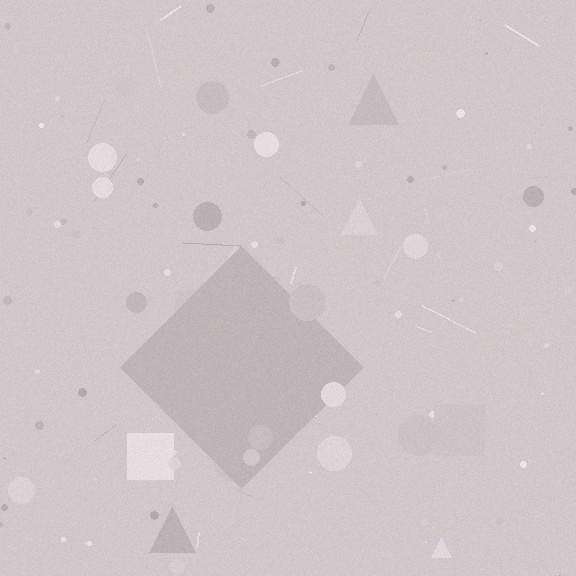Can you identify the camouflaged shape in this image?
The camouflaged shape is a diamond.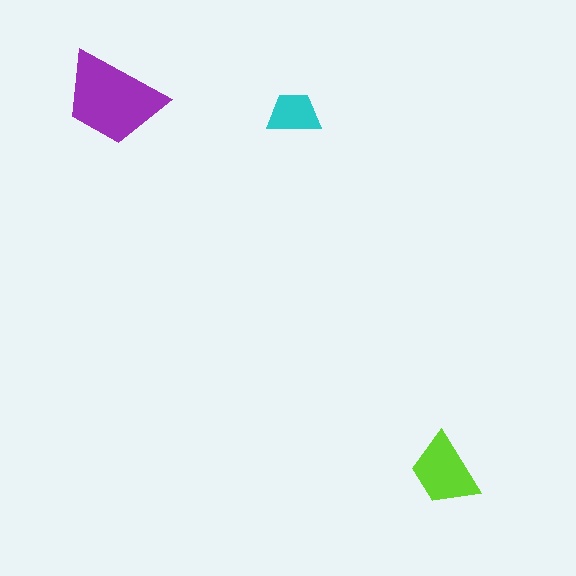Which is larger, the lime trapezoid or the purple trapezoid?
The purple one.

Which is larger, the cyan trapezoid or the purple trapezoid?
The purple one.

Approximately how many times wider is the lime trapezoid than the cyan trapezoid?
About 1.5 times wider.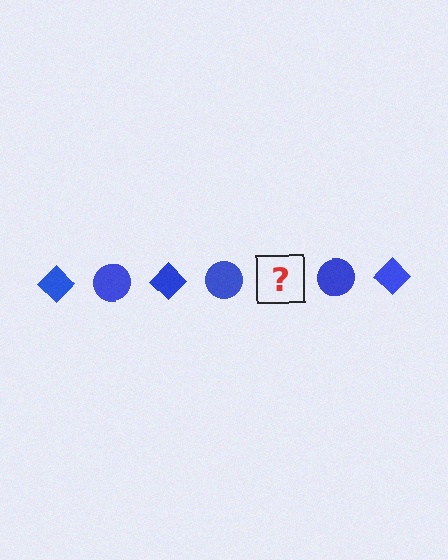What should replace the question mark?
The question mark should be replaced with a blue diamond.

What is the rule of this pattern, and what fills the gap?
The rule is that the pattern cycles through diamond, circle shapes in blue. The gap should be filled with a blue diamond.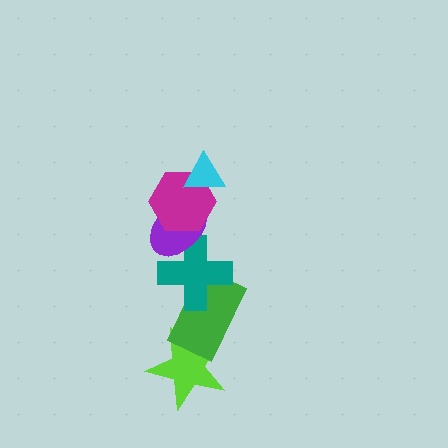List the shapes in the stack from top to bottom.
From top to bottom: the cyan triangle, the magenta hexagon, the purple ellipse, the teal cross, the green rectangle, the lime star.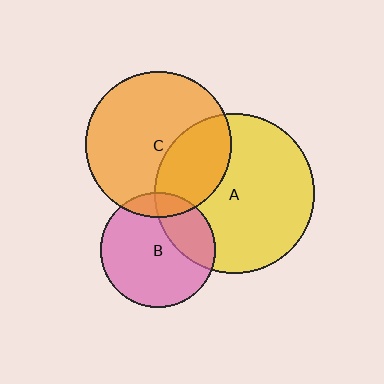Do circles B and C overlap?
Yes.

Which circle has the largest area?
Circle A (yellow).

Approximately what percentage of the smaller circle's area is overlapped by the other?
Approximately 15%.